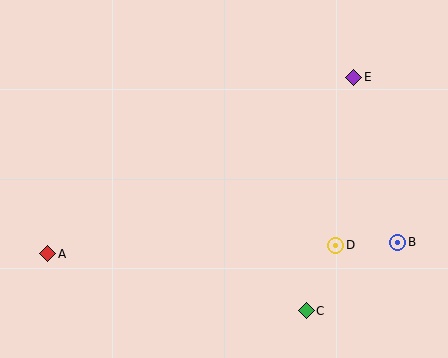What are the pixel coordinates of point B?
Point B is at (398, 242).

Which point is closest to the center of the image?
Point D at (336, 245) is closest to the center.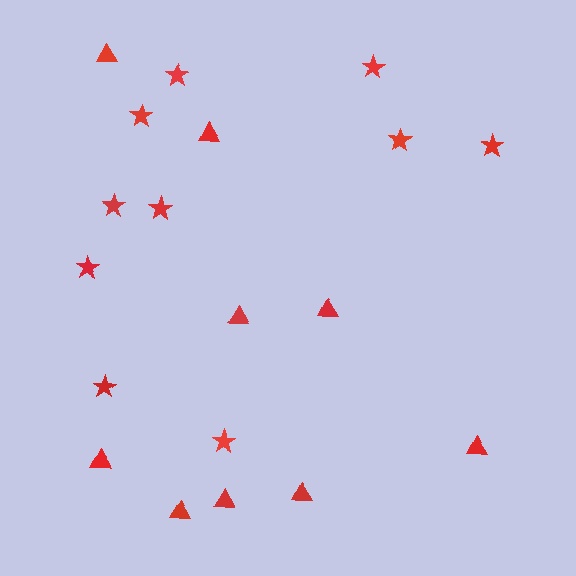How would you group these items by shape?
There are 2 groups: one group of triangles (9) and one group of stars (10).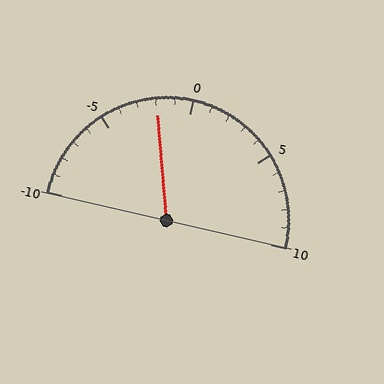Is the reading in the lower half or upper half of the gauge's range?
The reading is in the lower half of the range (-10 to 10).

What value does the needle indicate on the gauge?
The needle indicates approximately -2.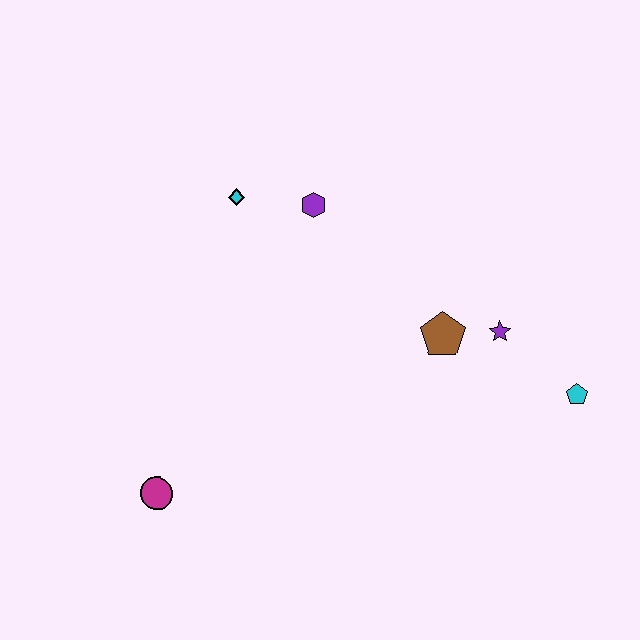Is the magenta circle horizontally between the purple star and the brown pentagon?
No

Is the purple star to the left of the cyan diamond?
No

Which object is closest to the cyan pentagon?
The purple star is closest to the cyan pentagon.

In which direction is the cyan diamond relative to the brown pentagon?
The cyan diamond is to the left of the brown pentagon.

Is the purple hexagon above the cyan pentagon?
Yes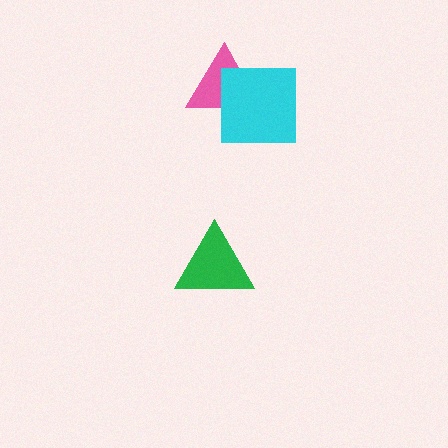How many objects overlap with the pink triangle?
1 object overlaps with the pink triangle.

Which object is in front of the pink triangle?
The cyan square is in front of the pink triangle.